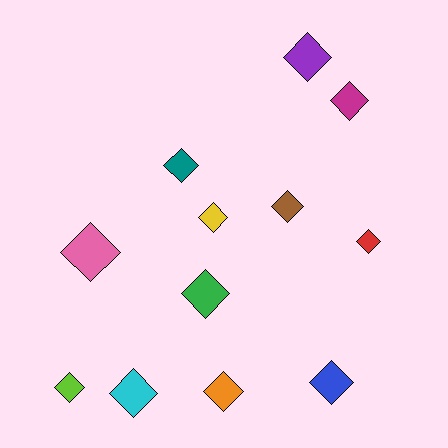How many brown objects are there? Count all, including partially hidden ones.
There is 1 brown object.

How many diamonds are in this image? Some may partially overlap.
There are 12 diamonds.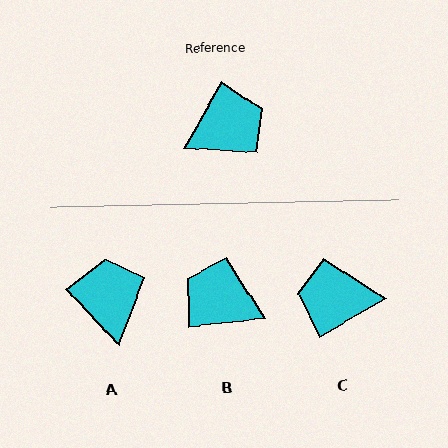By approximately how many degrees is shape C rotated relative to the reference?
Approximately 151 degrees counter-clockwise.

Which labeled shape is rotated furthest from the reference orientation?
C, about 151 degrees away.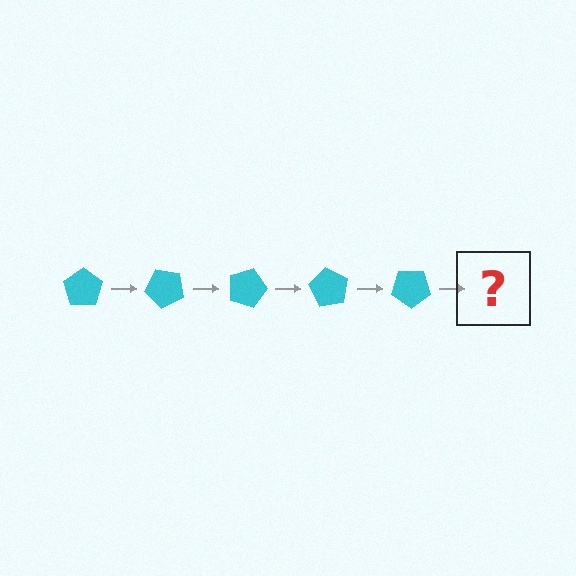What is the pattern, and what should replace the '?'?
The pattern is that the pentagon rotates 45 degrees each step. The '?' should be a cyan pentagon rotated 225 degrees.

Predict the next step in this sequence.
The next step is a cyan pentagon rotated 225 degrees.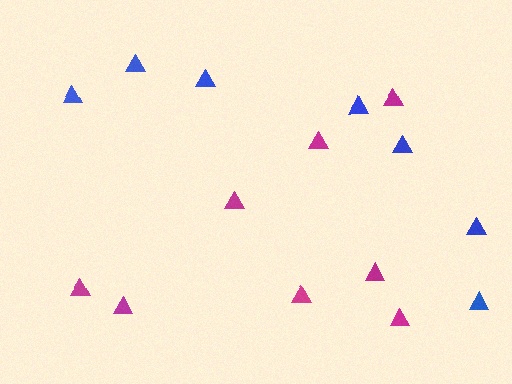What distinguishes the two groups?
There are 2 groups: one group of magenta triangles (8) and one group of blue triangles (7).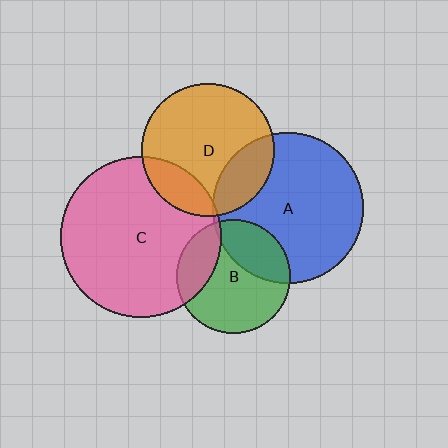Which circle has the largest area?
Circle C (pink).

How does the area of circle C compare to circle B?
Approximately 2.0 times.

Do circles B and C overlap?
Yes.